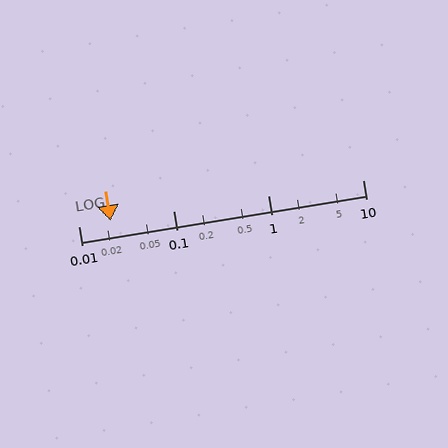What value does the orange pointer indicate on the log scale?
The pointer indicates approximately 0.022.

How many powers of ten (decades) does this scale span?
The scale spans 3 decades, from 0.01 to 10.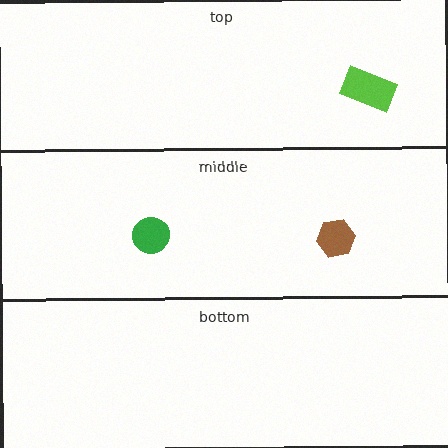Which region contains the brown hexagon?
The middle region.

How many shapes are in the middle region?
2.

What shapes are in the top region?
The lime rectangle.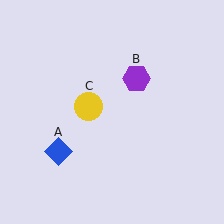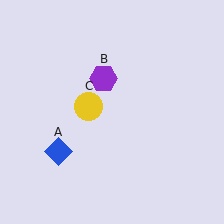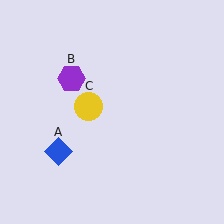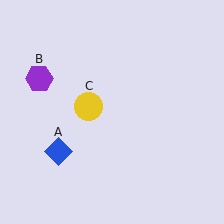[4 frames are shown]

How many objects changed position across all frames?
1 object changed position: purple hexagon (object B).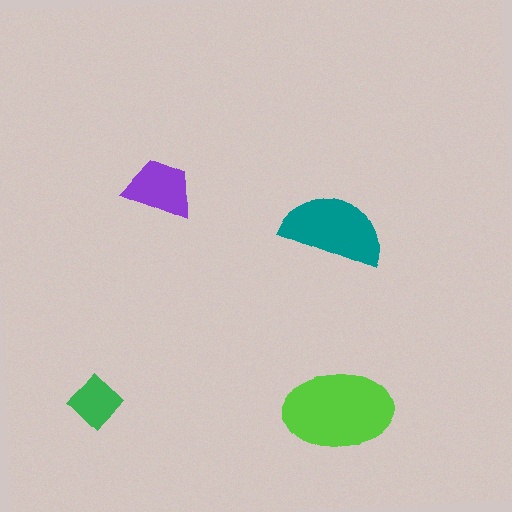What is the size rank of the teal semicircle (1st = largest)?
2nd.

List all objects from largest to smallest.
The lime ellipse, the teal semicircle, the purple trapezoid, the green diamond.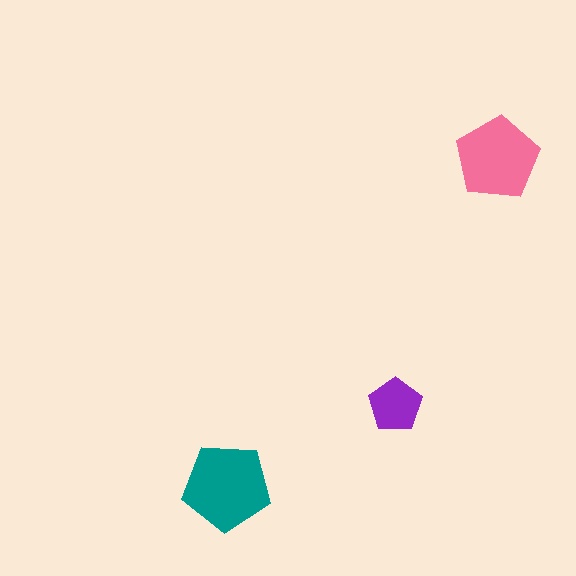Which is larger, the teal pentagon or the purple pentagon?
The teal one.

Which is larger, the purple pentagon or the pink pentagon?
The pink one.